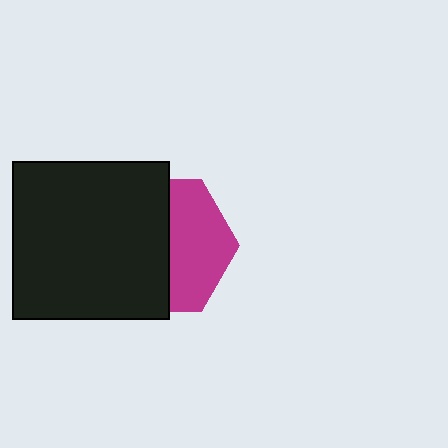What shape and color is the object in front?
The object in front is a black square.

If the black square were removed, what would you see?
You would see the complete magenta hexagon.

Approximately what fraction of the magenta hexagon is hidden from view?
Roughly 55% of the magenta hexagon is hidden behind the black square.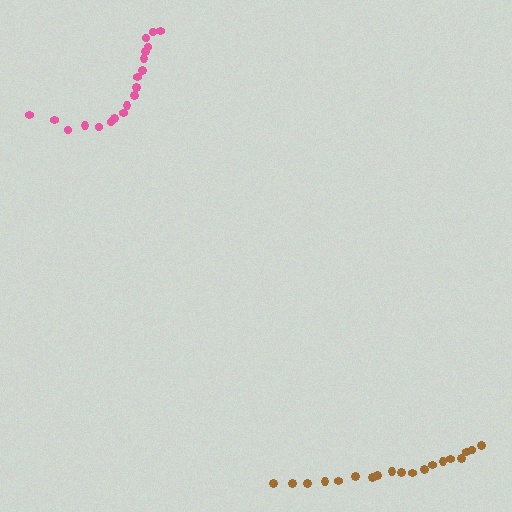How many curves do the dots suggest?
There are 2 distinct paths.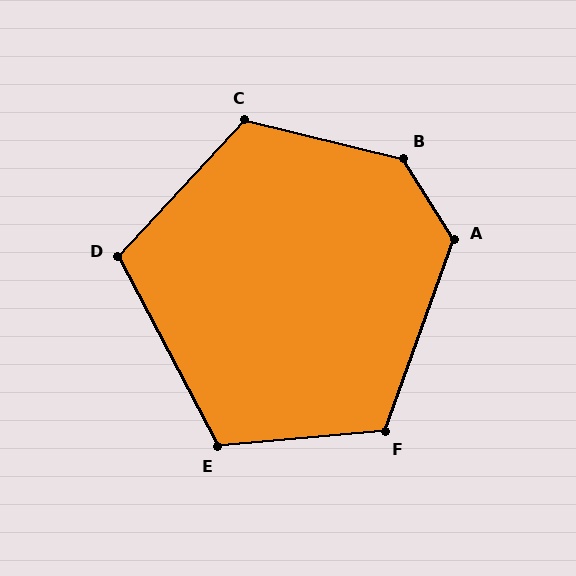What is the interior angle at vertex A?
Approximately 128 degrees (obtuse).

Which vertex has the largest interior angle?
B, at approximately 136 degrees.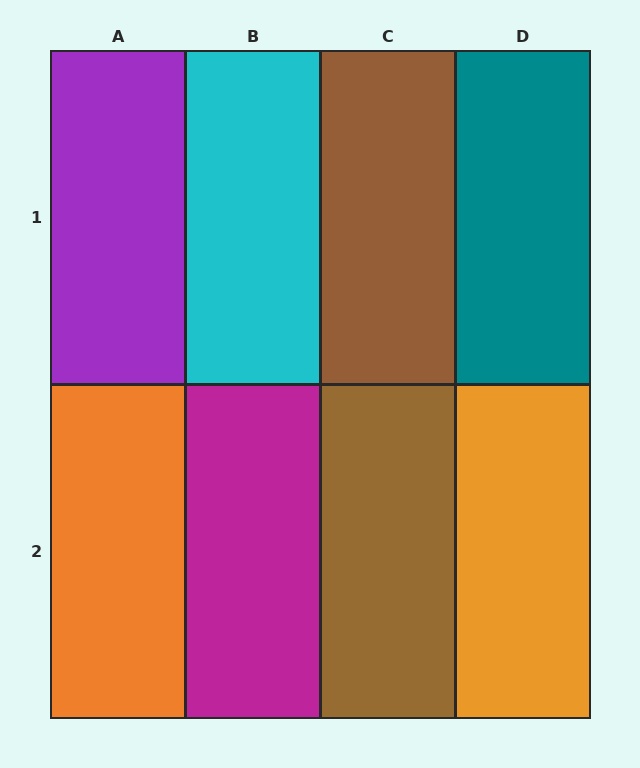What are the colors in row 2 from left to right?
Orange, magenta, brown, orange.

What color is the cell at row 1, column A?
Purple.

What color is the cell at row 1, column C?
Brown.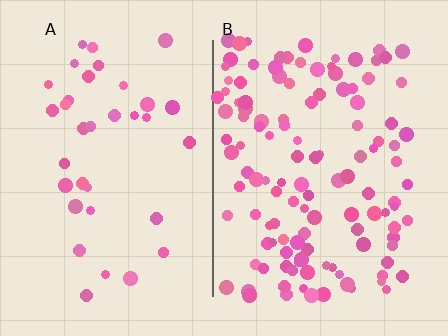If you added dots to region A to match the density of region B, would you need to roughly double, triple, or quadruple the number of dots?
Approximately triple.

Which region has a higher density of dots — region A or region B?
B (the right).